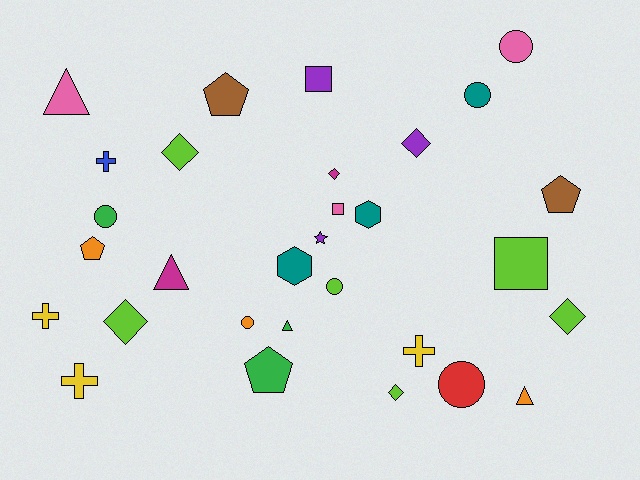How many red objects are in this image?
There is 1 red object.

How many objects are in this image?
There are 30 objects.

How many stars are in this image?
There is 1 star.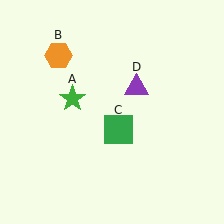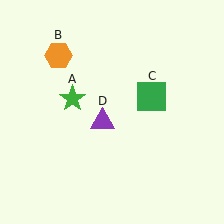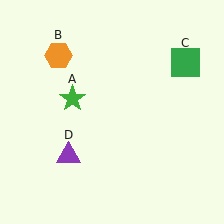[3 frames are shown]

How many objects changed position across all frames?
2 objects changed position: green square (object C), purple triangle (object D).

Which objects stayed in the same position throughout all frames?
Green star (object A) and orange hexagon (object B) remained stationary.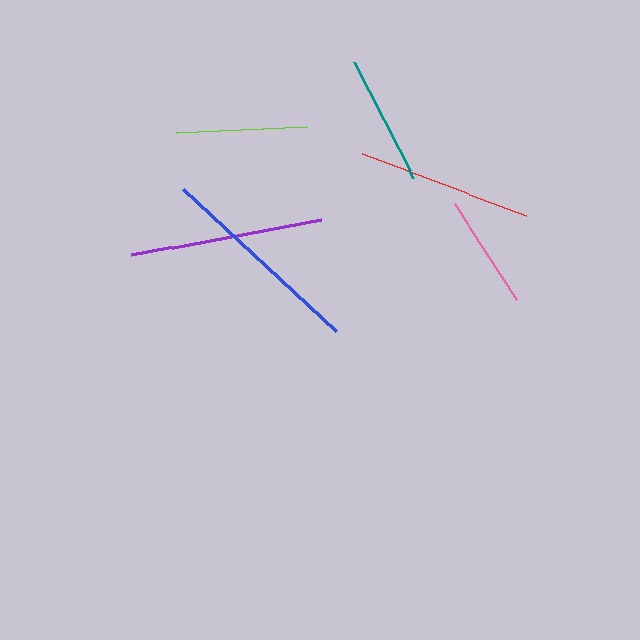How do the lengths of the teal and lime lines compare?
The teal and lime lines are approximately the same length.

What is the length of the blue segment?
The blue segment is approximately 209 pixels long.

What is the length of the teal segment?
The teal segment is approximately 131 pixels long.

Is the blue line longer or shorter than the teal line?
The blue line is longer than the teal line.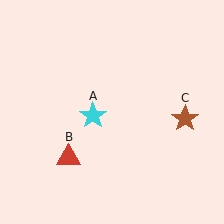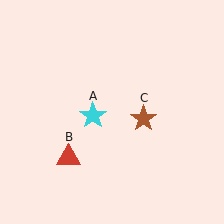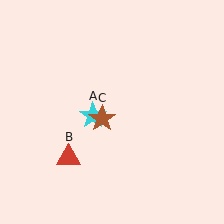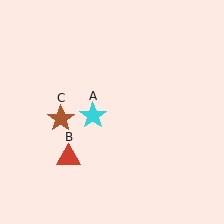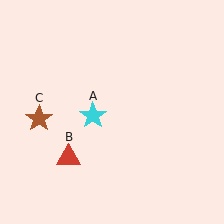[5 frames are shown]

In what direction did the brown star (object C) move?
The brown star (object C) moved left.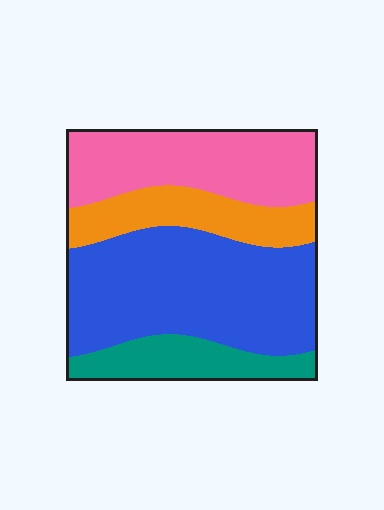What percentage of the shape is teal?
Teal covers about 15% of the shape.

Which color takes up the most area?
Blue, at roughly 45%.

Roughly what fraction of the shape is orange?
Orange takes up less than a sixth of the shape.